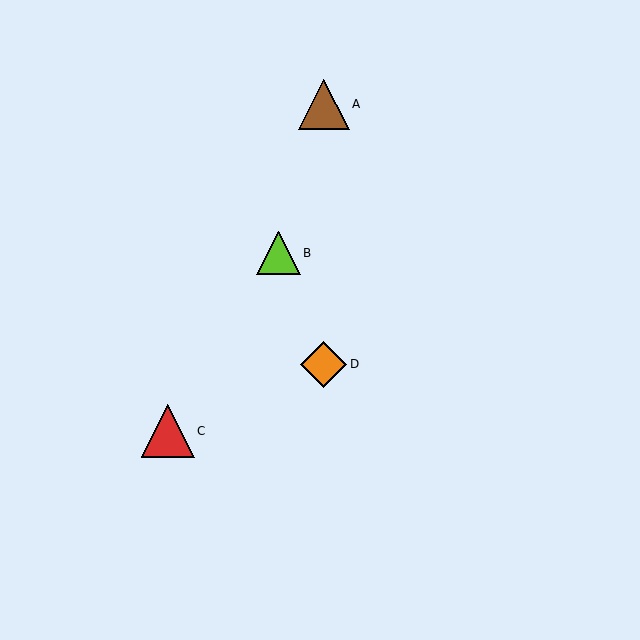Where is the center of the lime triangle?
The center of the lime triangle is at (279, 253).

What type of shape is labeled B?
Shape B is a lime triangle.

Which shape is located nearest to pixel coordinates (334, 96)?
The brown triangle (labeled A) at (324, 104) is nearest to that location.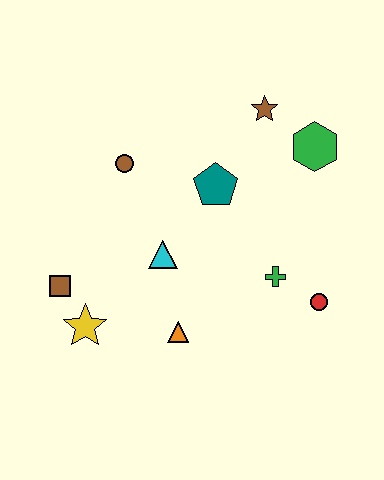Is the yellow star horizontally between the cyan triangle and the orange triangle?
No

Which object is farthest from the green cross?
The brown square is farthest from the green cross.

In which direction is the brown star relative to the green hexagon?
The brown star is to the left of the green hexagon.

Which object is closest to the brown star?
The green hexagon is closest to the brown star.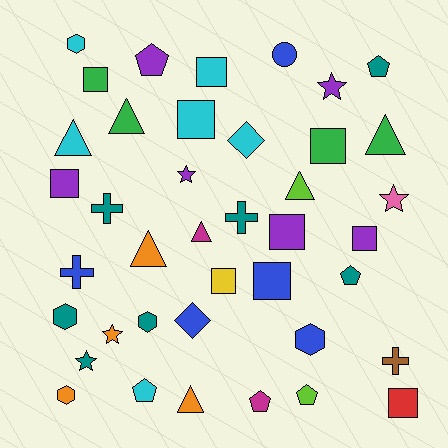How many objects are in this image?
There are 40 objects.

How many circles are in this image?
There is 1 circle.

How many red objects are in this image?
There is 1 red object.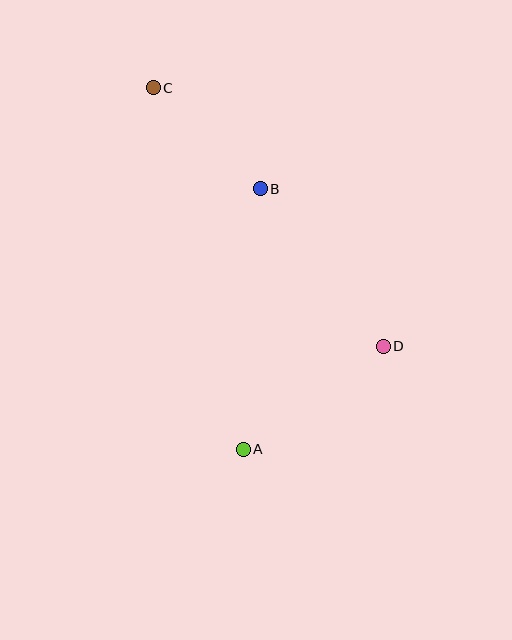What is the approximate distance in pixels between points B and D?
The distance between B and D is approximately 200 pixels.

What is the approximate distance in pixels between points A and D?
The distance between A and D is approximately 174 pixels.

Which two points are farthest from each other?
Points A and C are farthest from each other.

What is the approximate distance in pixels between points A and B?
The distance between A and B is approximately 261 pixels.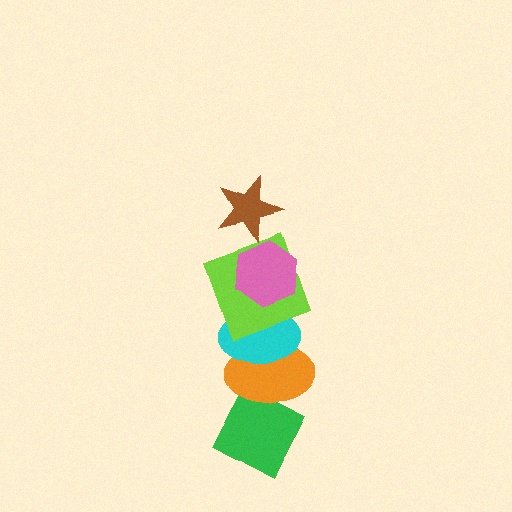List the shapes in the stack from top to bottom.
From top to bottom: the brown star, the pink hexagon, the lime square, the cyan ellipse, the orange ellipse, the green diamond.